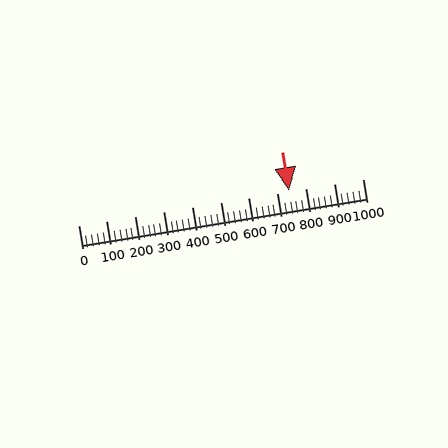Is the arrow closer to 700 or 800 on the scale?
The arrow is closer to 700.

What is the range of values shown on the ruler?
The ruler shows values from 0 to 1000.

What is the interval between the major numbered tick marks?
The major tick marks are spaced 100 units apart.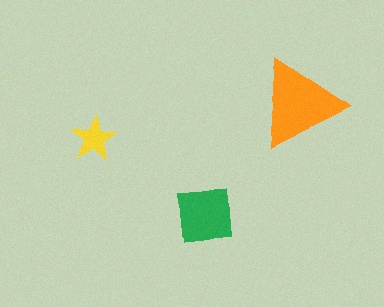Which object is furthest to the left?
The yellow star is leftmost.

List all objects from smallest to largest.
The yellow star, the green square, the orange triangle.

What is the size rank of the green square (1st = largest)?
2nd.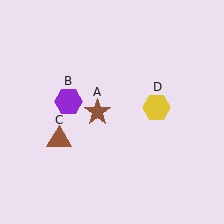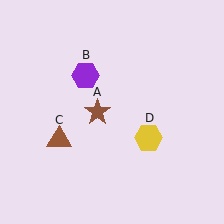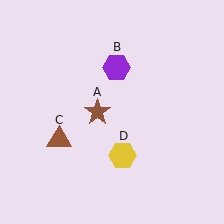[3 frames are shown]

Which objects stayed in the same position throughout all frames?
Brown star (object A) and brown triangle (object C) remained stationary.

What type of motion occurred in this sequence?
The purple hexagon (object B), yellow hexagon (object D) rotated clockwise around the center of the scene.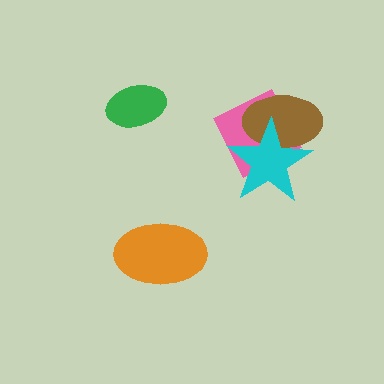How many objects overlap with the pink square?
2 objects overlap with the pink square.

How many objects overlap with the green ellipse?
0 objects overlap with the green ellipse.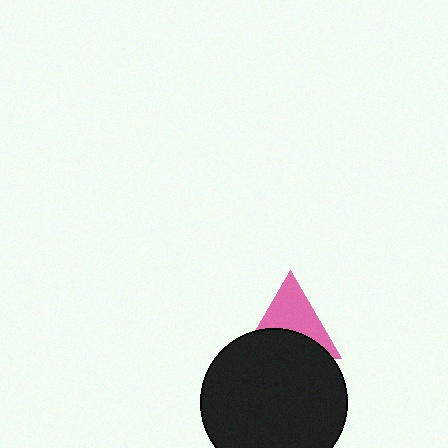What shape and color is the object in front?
The object in front is a black circle.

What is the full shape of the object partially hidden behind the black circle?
The partially hidden object is a pink triangle.